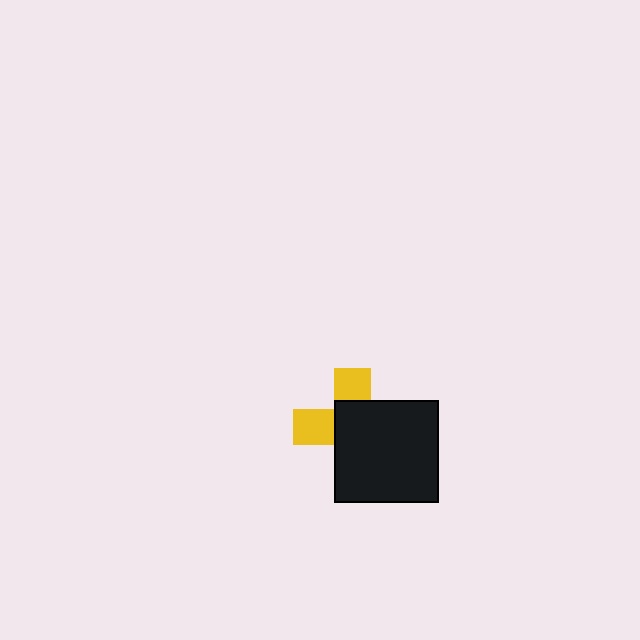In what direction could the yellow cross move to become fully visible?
The yellow cross could move toward the upper-left. That would shift it out from behind the black rectangle entirely.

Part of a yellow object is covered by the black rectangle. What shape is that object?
It is a cross.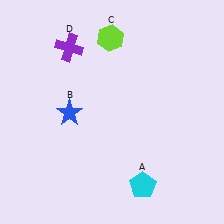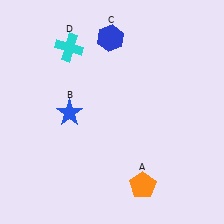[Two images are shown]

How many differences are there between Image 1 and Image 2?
There are 3 differences between the two images.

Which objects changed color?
A changed from cyan to orange. C changed from lime to blue. D changed from purple to cyan.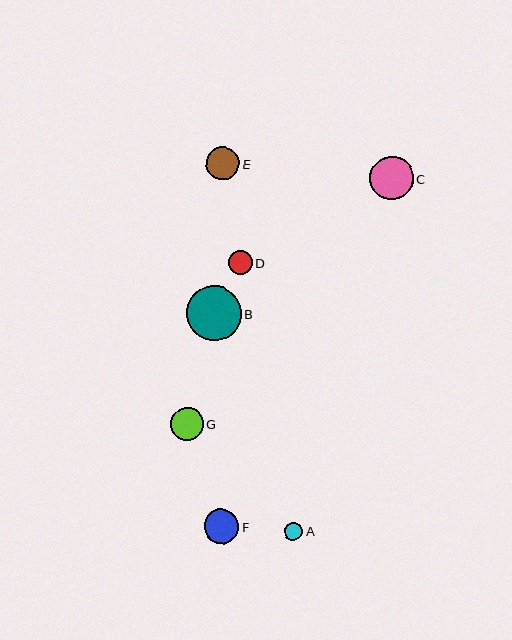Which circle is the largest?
Circle B is the largest with a size of approximately 55 pixels.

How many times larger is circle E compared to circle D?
Circle E is approximately 1.4 times the size of circle D.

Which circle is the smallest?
Circle A is the smallest with a size of approximately 19 pixels.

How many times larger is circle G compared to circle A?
Circle G is approximately 1.8 times the size of circle A.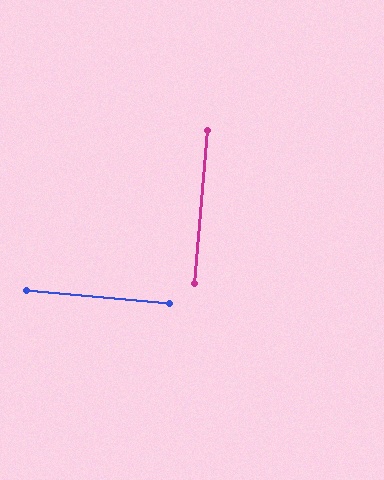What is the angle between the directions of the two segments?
Approximately 90 degrees.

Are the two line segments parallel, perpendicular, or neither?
Perpendicular — they meet at approximately 90°.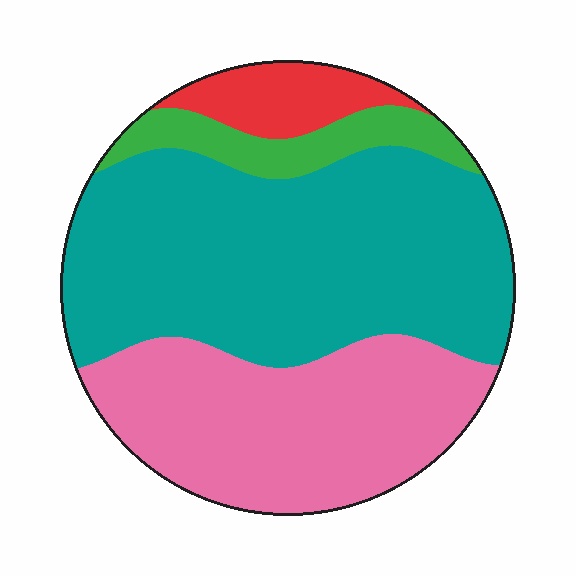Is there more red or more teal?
Teal.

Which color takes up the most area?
Teal, at roughly 50%.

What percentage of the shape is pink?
Pink covers roughly 35% of the shape.